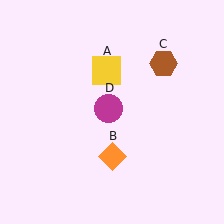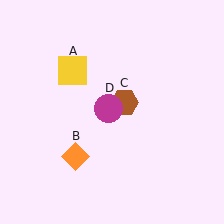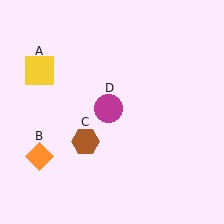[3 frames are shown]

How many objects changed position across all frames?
3 objects changed position: yellow square (object A), orange diamond (object B), brown hexagon (object C).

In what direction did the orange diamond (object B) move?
The orange diamond (object B) moved left.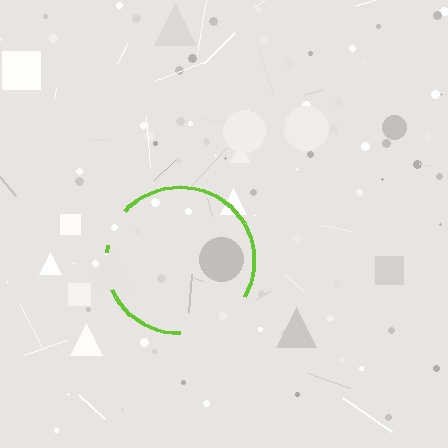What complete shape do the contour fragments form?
The contour fragments form a circle.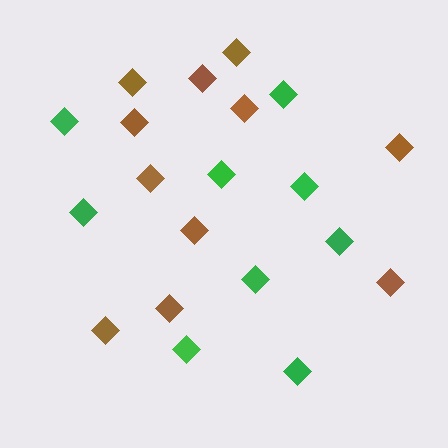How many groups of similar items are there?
There are 2 groups: one group of green diamonds (9) and one group of brown diamonds (11).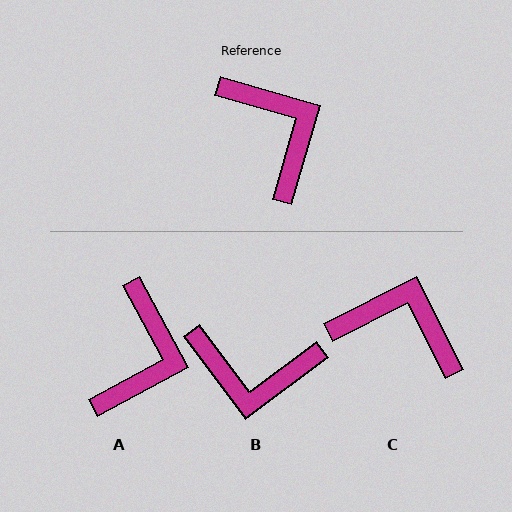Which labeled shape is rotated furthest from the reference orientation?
B, about 127 degrees away.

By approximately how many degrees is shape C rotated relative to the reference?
Approximately 43 degrees counter-clockwise.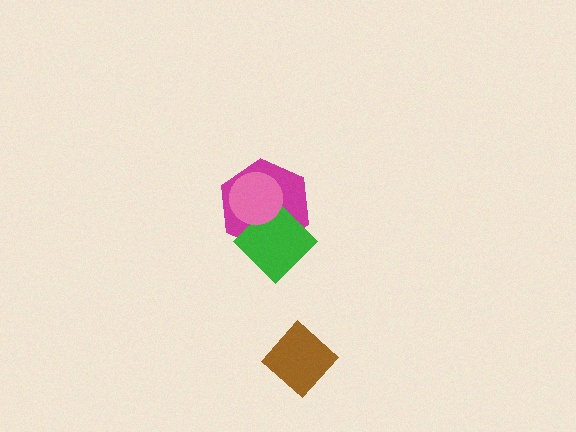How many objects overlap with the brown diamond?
0 objects overlap with the brown diamond.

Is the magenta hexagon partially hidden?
Yes, it is partially covered by another shape.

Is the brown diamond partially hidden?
No, no other shape covers it.